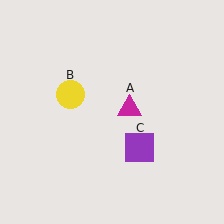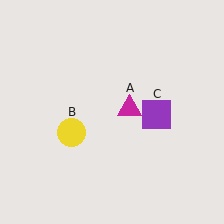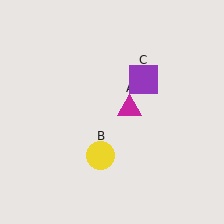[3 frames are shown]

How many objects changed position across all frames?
2 objects changed position: yellow circle (object B), purple square (object C).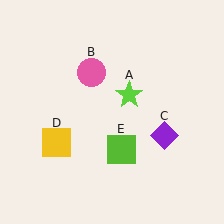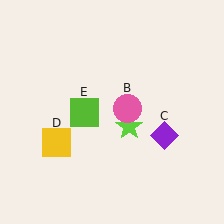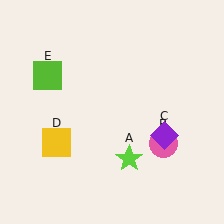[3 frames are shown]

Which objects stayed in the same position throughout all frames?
Purple diamond (object C) and yellow square (object D) remained stationary.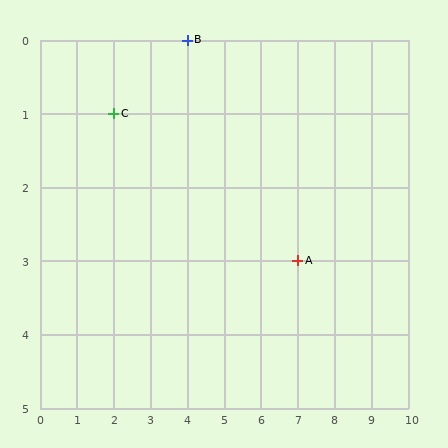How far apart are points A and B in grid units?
Points A and B are 3 columns and 3 rows apart (about 4.2 grid units diagonally).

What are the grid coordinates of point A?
Point A is at grid coordinates (7, 3).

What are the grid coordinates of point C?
Point C is at grid coordinates (2, 1).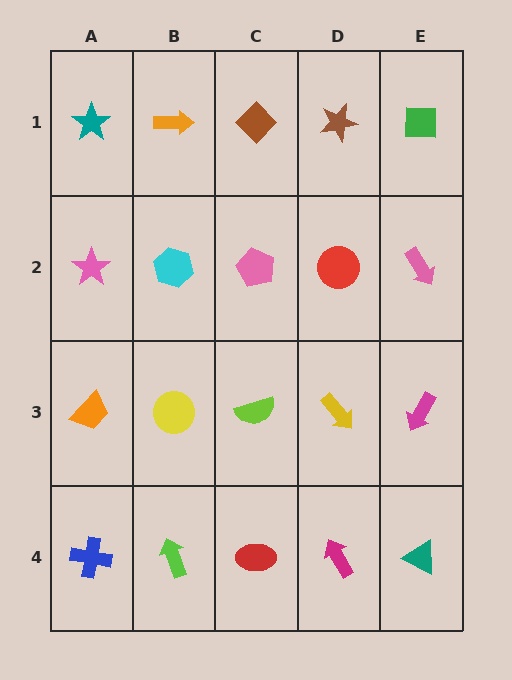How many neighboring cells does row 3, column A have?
3.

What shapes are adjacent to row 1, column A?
A pink star (row 2, column A), an orange arrow (row 1, column B).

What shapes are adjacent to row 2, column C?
A brown diamond (row 1, column C), a lime semicircle (row 3, column C), a cyan hexagon (row 2, column B), a red circle (row 2, column D).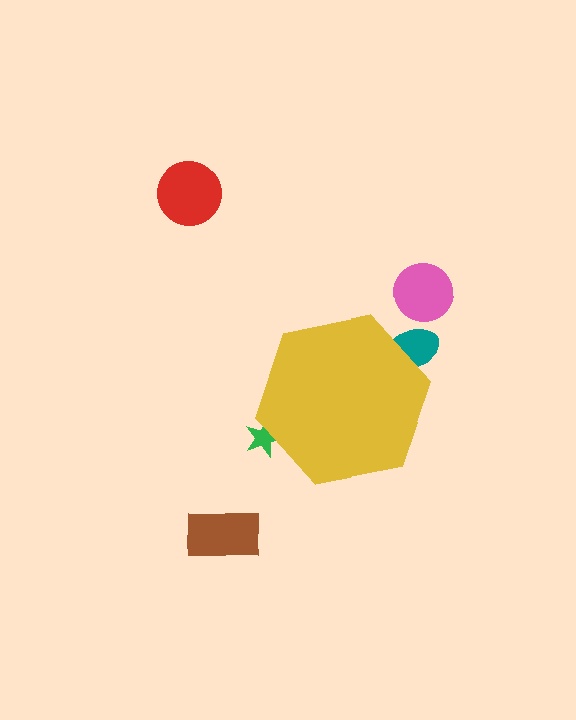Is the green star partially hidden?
Yes, the green star is partially hidden behind the yellow hexagon.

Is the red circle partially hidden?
No, the red circle is fully visible.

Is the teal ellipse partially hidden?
Yes, the teal ellipse is partially hidden behind the yellow hexagon.